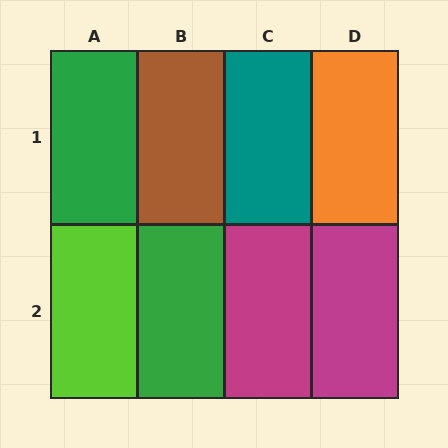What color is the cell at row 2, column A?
Lime.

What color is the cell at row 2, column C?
Magenta.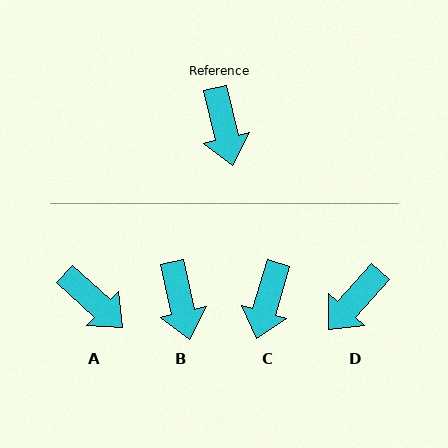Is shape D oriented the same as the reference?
No, it is off by about 54 degrees.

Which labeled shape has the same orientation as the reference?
B.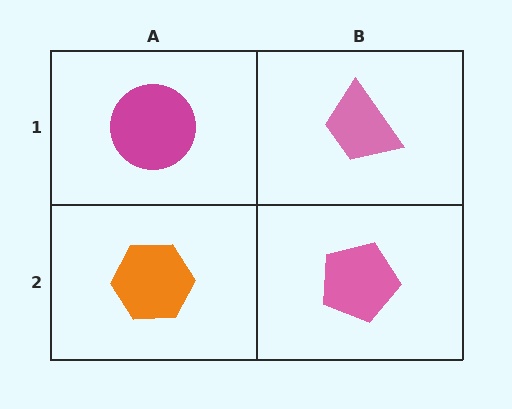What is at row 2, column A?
An orange hexagon.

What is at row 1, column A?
A magenta circle.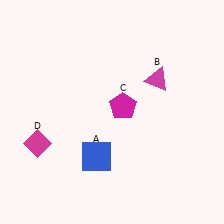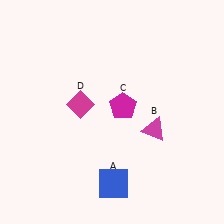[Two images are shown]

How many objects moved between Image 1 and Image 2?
3 objects moved between the two images.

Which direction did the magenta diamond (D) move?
The magenta diamond (D) moved right.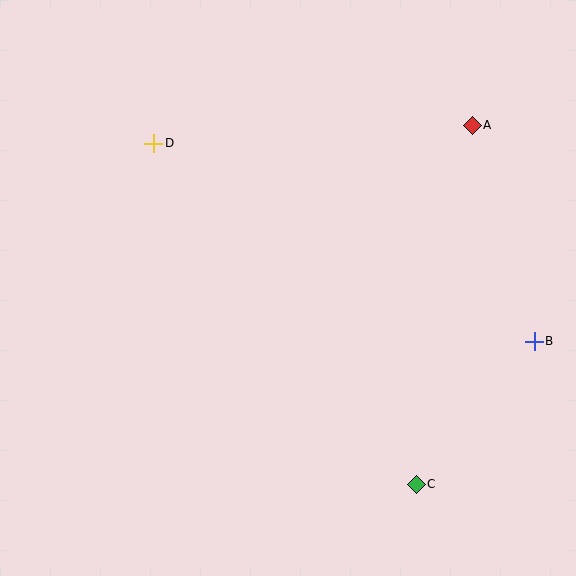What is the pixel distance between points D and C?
The distance between D and C is 430 pixels.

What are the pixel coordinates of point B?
Point B is at (534, 341).